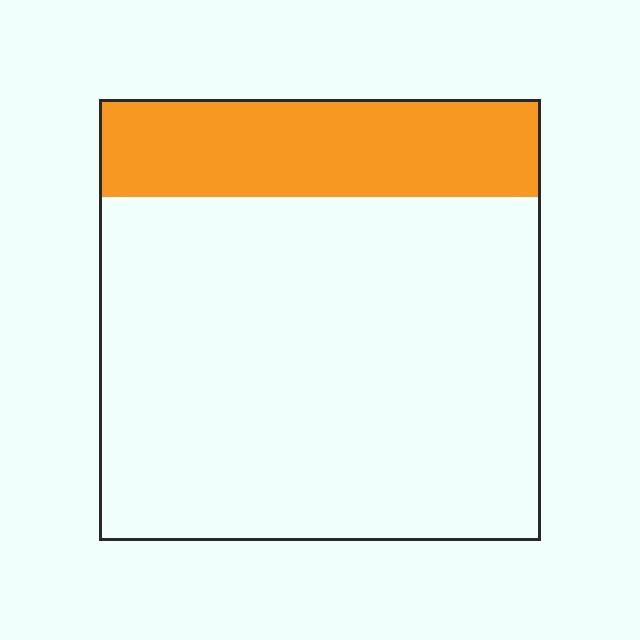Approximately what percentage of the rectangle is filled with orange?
Approximately 20%.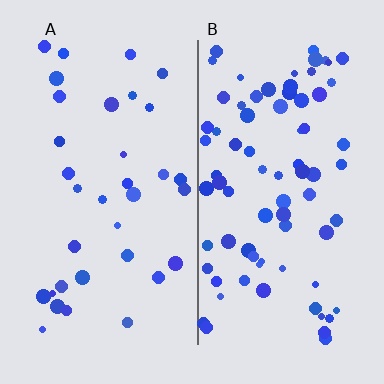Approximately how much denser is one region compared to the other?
Approximately 2.3× — region B over region A.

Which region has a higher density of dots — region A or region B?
B (the right).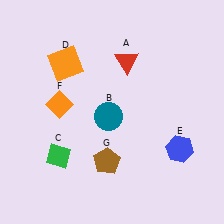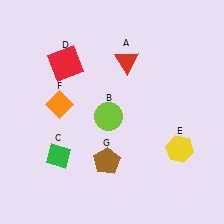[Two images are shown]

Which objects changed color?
B changed from teal to lime. D changed from orange to red. E changed from blue to yellow.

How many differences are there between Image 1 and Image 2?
There are 3 differences between the two images.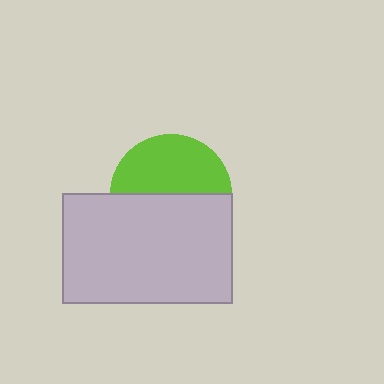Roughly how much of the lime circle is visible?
About half of it is visible (roughly 49%).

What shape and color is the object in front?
The object in front is a light gray rectangle.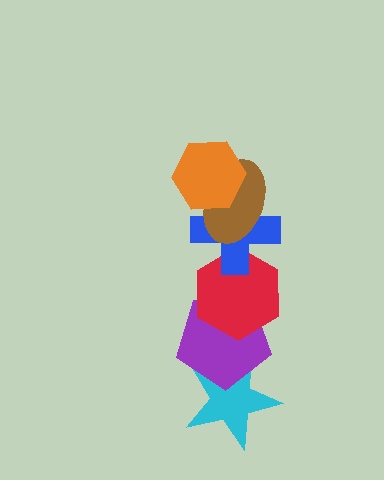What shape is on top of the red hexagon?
The blue cross is on top of the red hexagon.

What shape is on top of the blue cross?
The brown ellipse is on top of the blue cross.